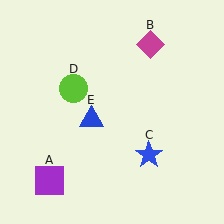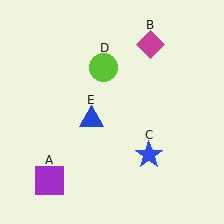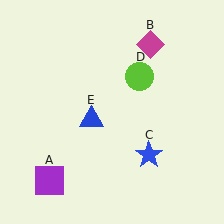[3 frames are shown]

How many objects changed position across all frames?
1 object changed position: lime circle (object D).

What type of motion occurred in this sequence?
The lime circle (object D) rotated clockwise around the center of the scene.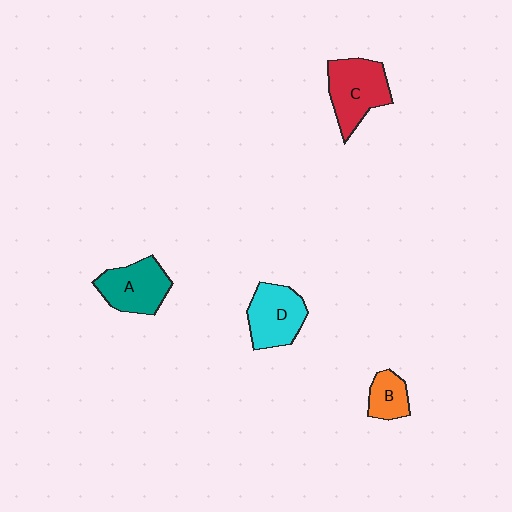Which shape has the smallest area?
Shape B (orange).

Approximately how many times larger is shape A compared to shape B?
Approximately 1.8 times.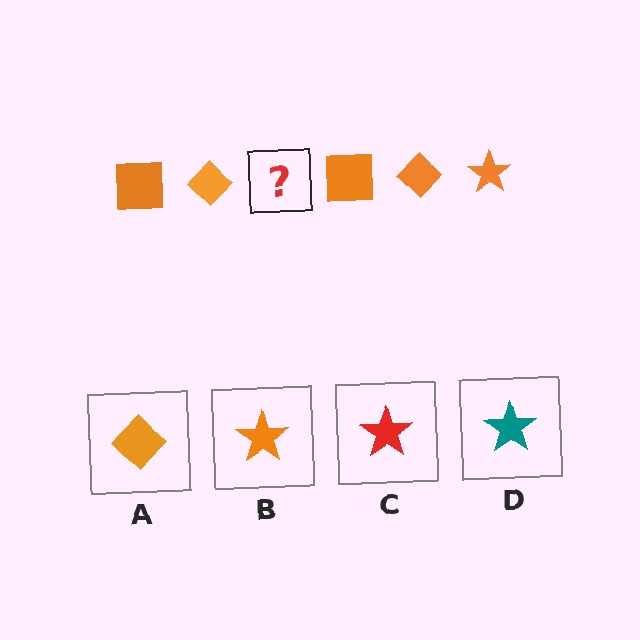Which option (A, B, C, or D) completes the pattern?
B.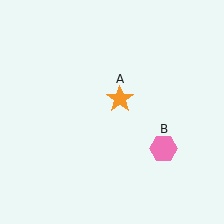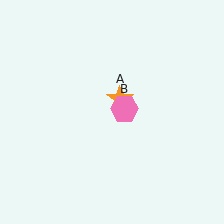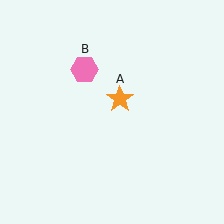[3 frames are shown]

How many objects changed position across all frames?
1 object changed position: pink hexagon (object B).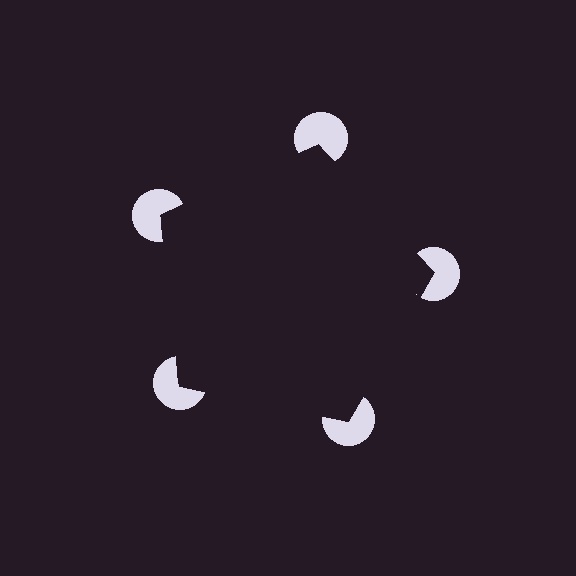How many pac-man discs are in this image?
There are 5 — one at each vertex of the illusory pentagon.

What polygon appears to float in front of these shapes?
An illusory pentagon — its edges are inferred from the aligned wedge cuts in the pac-man discs, not physically drawn.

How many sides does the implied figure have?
5 sides.